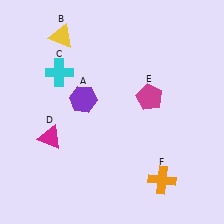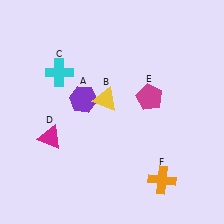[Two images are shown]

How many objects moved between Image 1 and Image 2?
1 object moved between the two images.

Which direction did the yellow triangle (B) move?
The yellow triangle (B) moved down.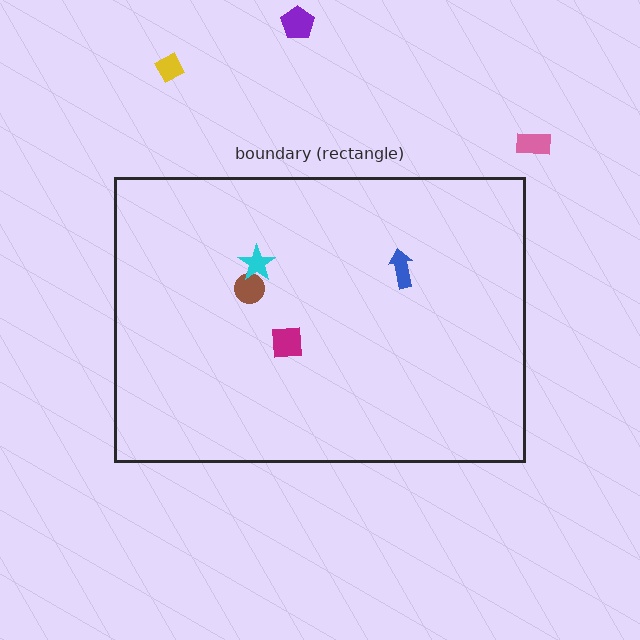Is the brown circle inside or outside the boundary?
Inside.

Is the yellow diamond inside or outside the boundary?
Outside.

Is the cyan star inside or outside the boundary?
Inside.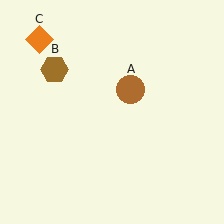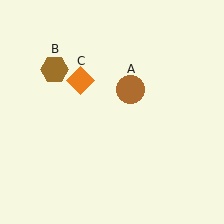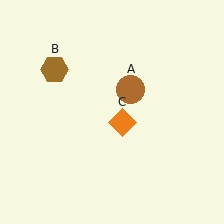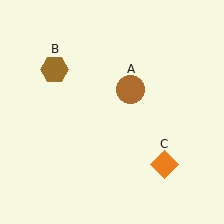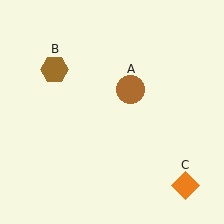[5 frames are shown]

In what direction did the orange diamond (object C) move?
The orange diamond (object C) moved down and to the right.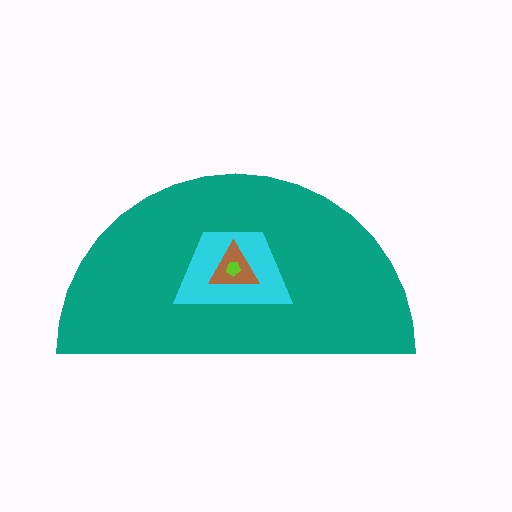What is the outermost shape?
The teal semicircle.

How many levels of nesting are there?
4.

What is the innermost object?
The lime pentagon.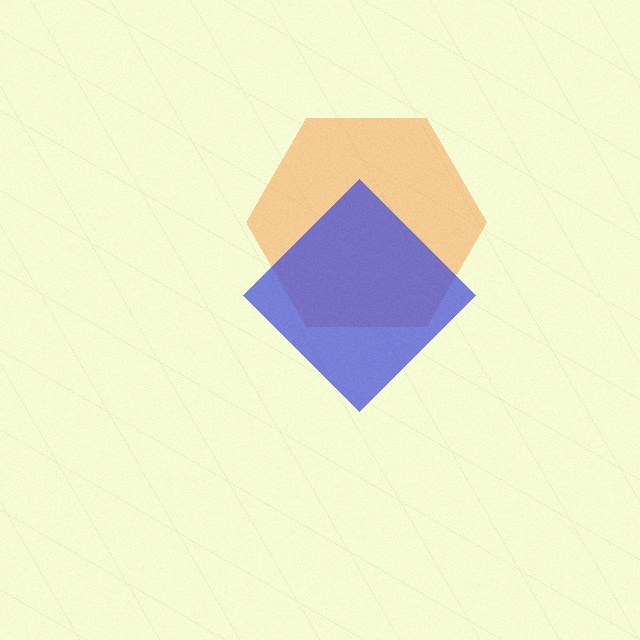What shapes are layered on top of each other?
The layered shapes are: an orange hexagon, a blue diamond.